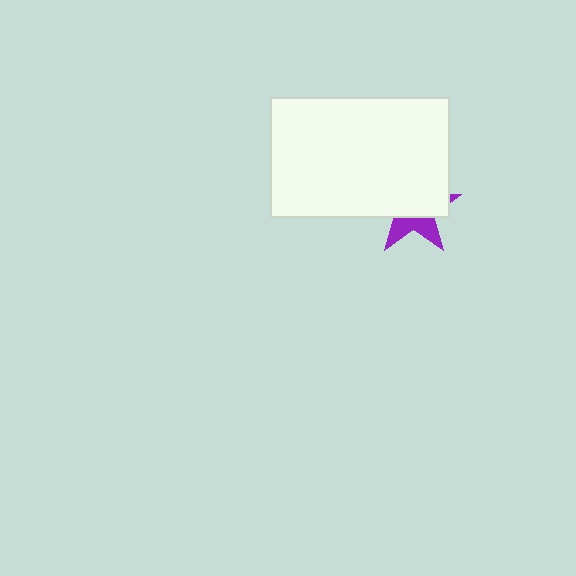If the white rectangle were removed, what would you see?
You would see the complete purple star.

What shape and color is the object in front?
The object in front is a white rectangle.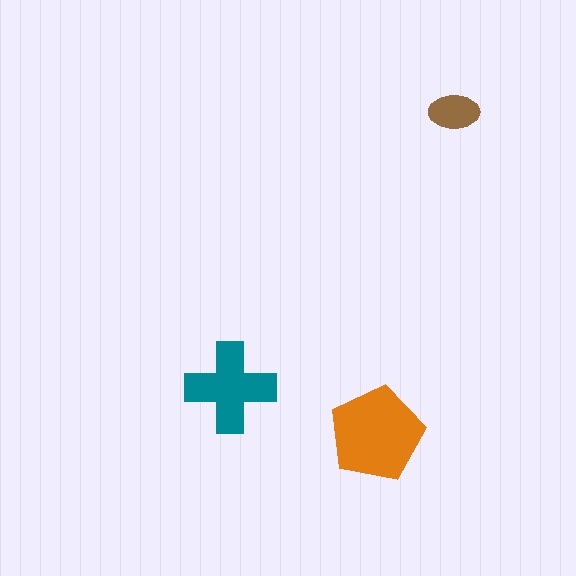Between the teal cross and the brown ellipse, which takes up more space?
The teal cross.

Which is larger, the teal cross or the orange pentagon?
The orange pentagon.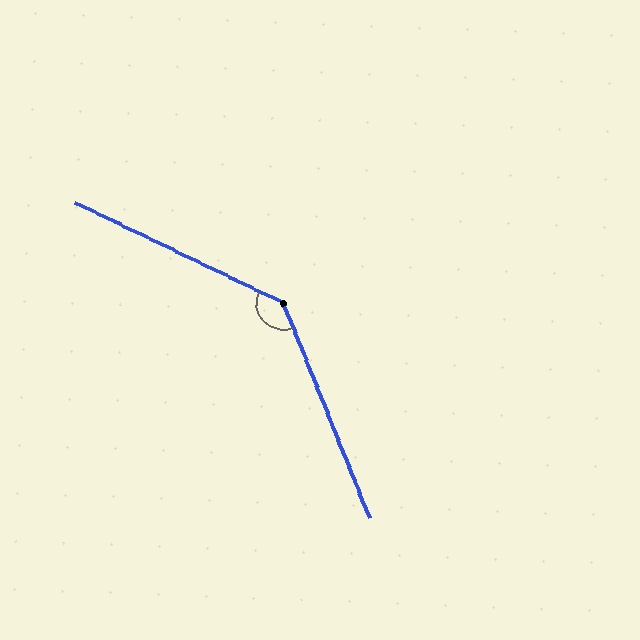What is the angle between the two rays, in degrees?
Approximately 137 degrees.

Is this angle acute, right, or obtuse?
It is obtuse.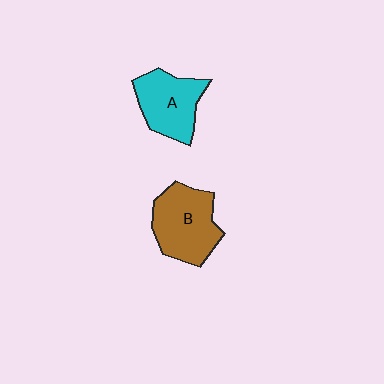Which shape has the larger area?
Shape B (brown).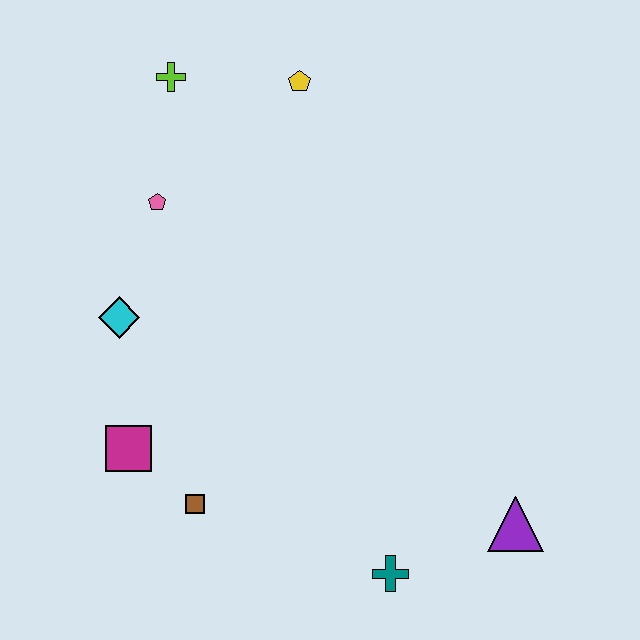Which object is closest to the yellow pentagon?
The lime cross is closest to the yellow pentagon.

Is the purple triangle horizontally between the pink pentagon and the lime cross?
No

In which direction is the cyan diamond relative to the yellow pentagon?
The cyan diamond is below the yellow pentagon.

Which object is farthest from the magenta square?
The yellow pentagon is farthest from the magenta square.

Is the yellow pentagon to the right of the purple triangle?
No